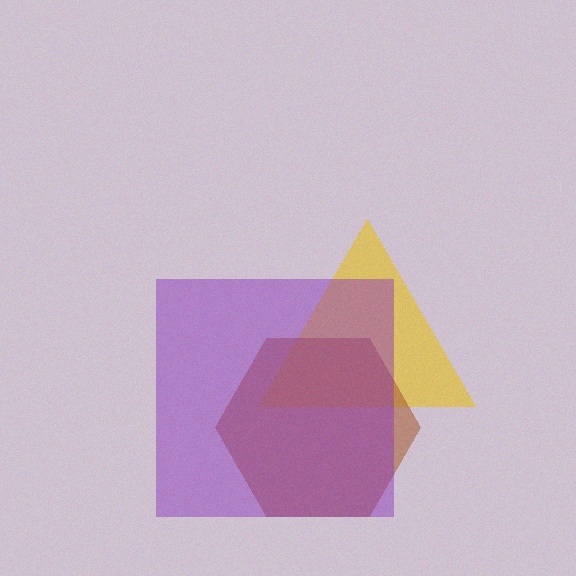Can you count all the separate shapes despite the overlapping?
Yes, there are 3 separate shapes.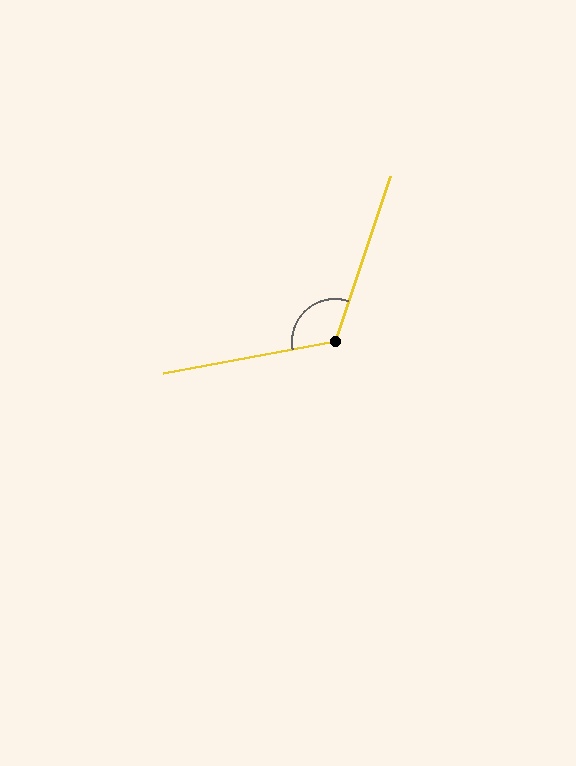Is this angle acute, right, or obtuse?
It is obtuse.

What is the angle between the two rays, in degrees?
Approximately 119 degrees.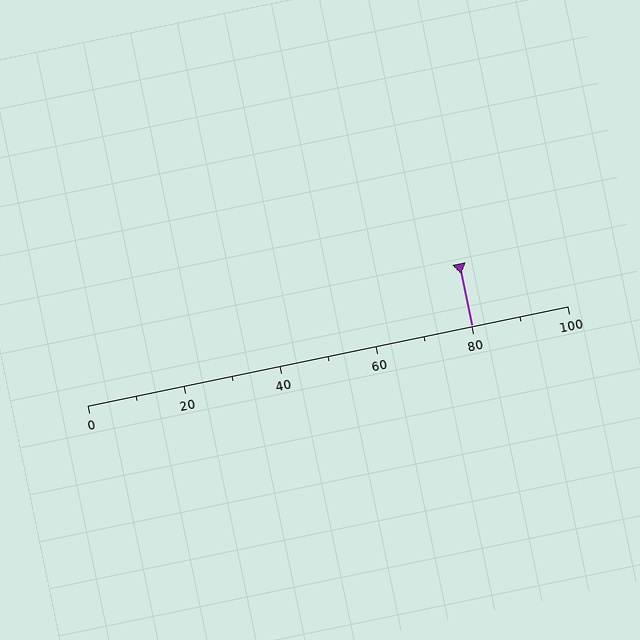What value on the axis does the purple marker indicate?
The marker indicates approximately 80.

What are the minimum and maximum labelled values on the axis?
The axis runs from 0 to 100.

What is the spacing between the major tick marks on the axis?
The major ticks are spaced 20 apart.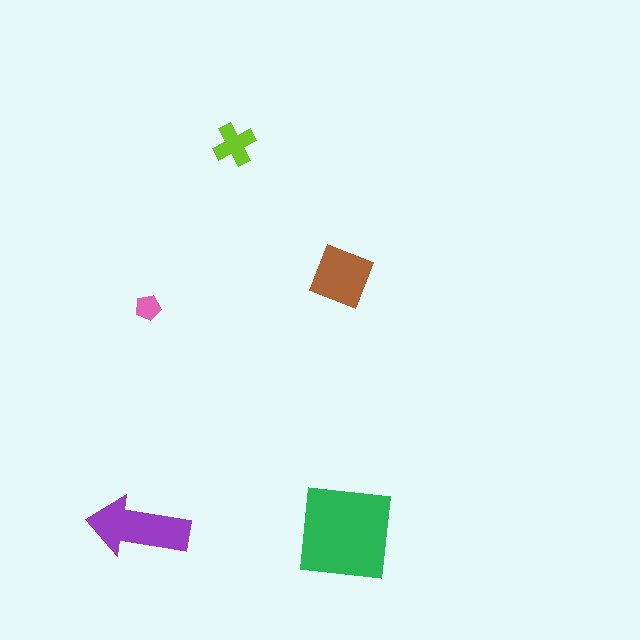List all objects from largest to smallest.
The green square, the purple arrow, the brown square, the lime cross, the pink pentagon.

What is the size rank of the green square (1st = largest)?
1st.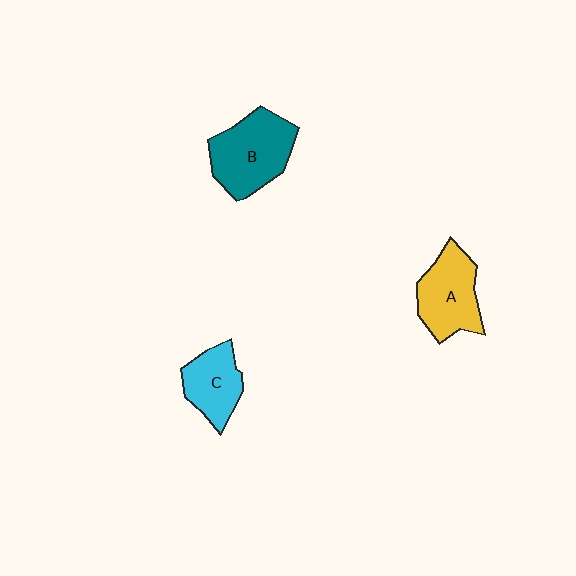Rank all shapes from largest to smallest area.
From largest to smallest: B (teal), A (yellow), C (cyan).